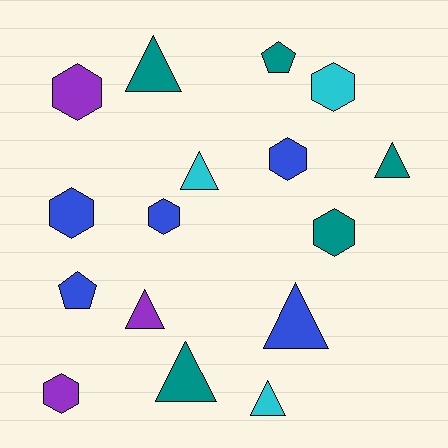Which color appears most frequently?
Teal, with 5 objects.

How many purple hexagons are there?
There are 2 purple hexagons.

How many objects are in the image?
There are 16 objects.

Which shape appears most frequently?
Hexagon, with 7 objects.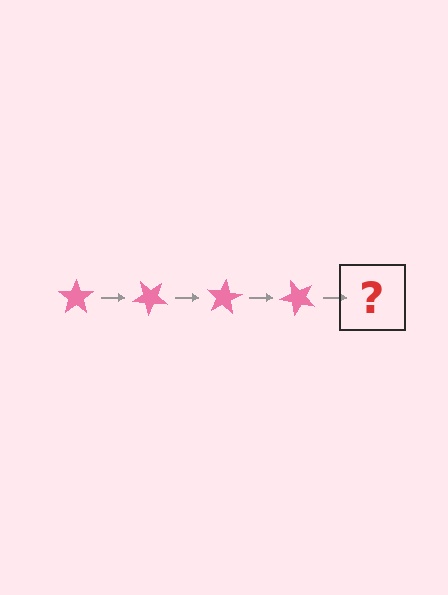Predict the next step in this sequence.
The next step is a pink star rotated 160 degrees.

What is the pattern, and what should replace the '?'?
The pattern is that the star rotates 40 degrees each step. The '?' should be a pink star rotated 160 degrees.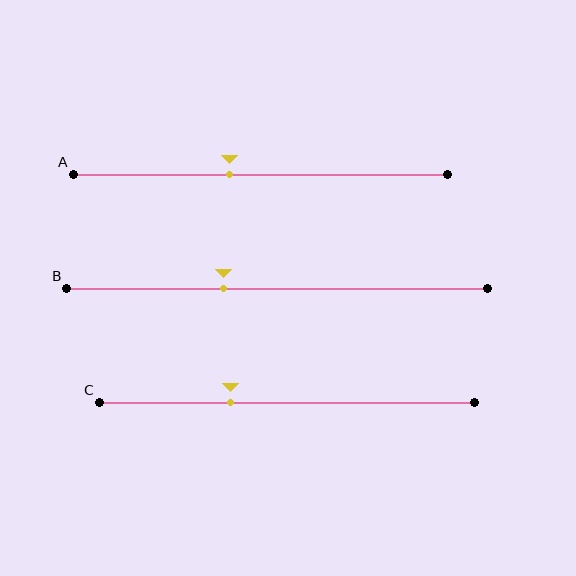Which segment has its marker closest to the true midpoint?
Segment A has its marker closest to the true midpoint.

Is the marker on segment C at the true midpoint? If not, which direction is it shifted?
No, the marker on segment C is shifted to the left by about 15% of the segment length.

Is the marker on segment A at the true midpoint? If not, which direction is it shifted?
No, the marker on segment A is shifted to the left by about 8% of the segment length.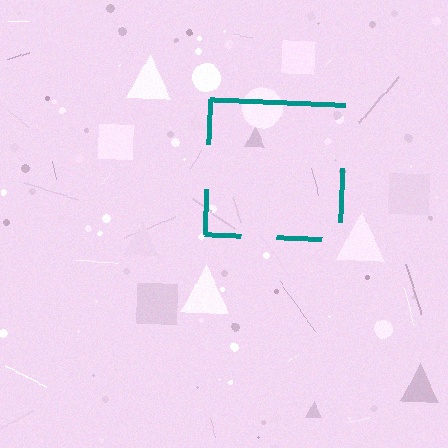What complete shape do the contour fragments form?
The contour fragments form a square.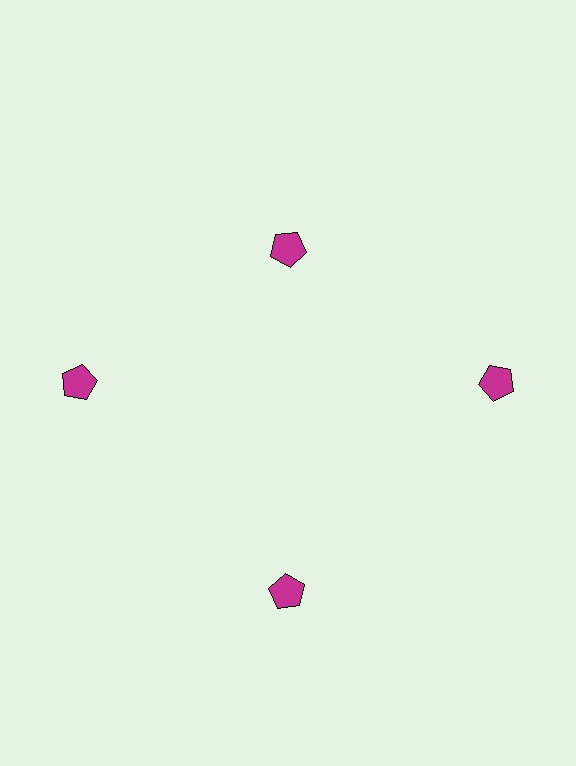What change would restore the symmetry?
The symmetry would be restored by moving it outward, back onto the ring so that all 4 pentagons sit at equal angles and equal distance from the center.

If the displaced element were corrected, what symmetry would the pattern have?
It would have 4-fold rotational symmetry — the pattern would map onto itself every 90 degrees.